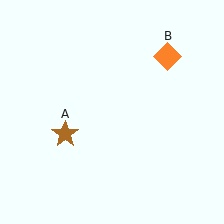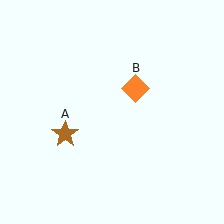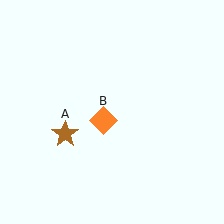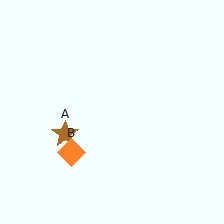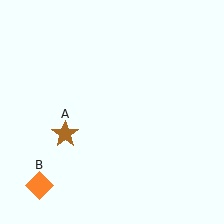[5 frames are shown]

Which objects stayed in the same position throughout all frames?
Brown star (object A) remained stationary.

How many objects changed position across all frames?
1 object changed position: orange diamond (object B).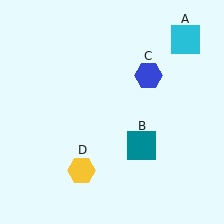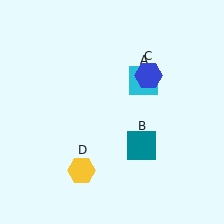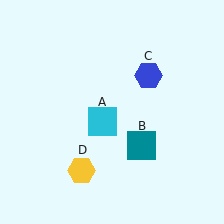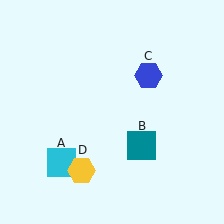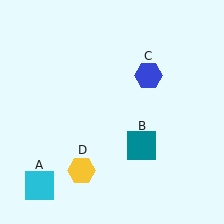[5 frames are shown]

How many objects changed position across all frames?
1 object changed position: cyan square (object A).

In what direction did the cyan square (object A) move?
The cyan square (object A) moved down and to the left.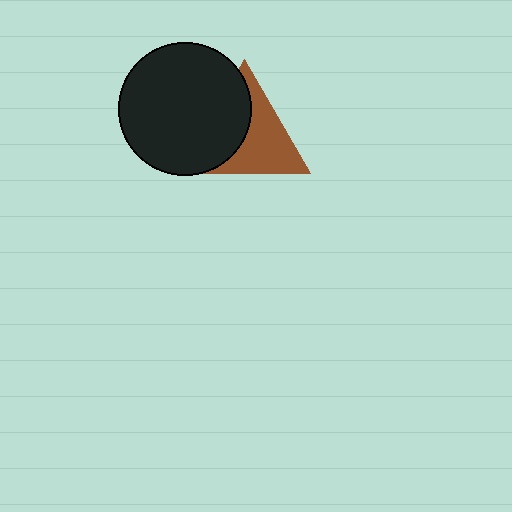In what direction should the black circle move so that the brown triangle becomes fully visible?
The black circle should move left. That is the shortest direction to clear the overlap and leave the brown triangle fully visible.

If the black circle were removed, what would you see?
You would see the complete brown triangle.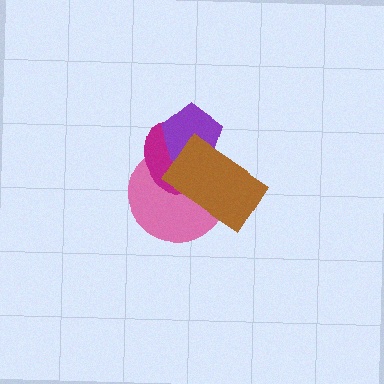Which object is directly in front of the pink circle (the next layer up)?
The magenta ellipse is directly in front of the pink circle.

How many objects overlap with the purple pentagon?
3 objects overlap with the purple pentagon.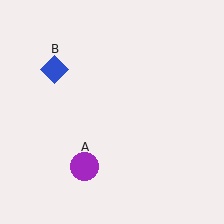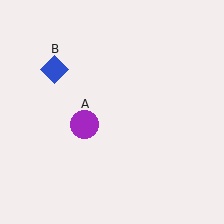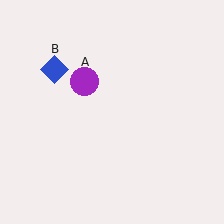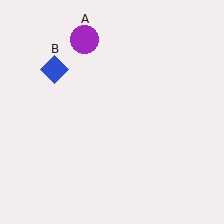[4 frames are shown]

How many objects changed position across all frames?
1 object changed position: purple circle (object A).